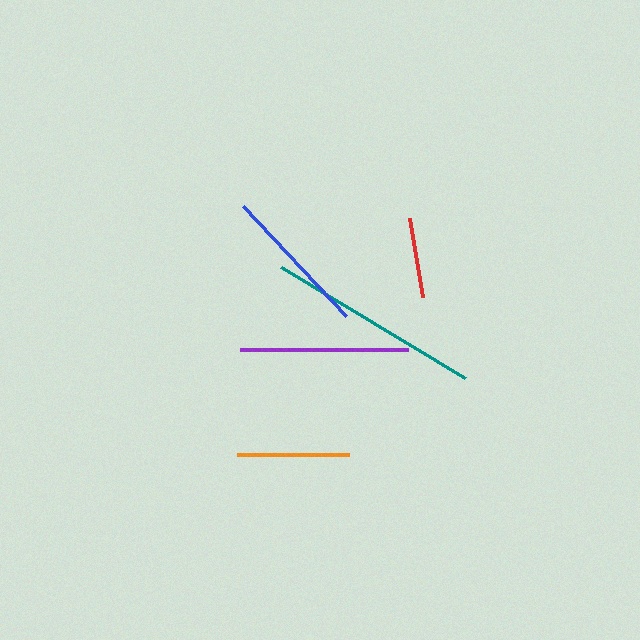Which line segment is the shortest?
The red line is the shortest at approximately 80 pixels.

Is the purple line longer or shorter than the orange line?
The purple line is longer than the orange line.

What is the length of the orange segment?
The orange segment is approximately 112 pixels long.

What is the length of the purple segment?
The purple segment is approximately 168 pixels long.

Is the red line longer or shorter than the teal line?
The teal line is longer than the red line.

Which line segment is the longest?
The teal line is the longest at approximately 216 pixels.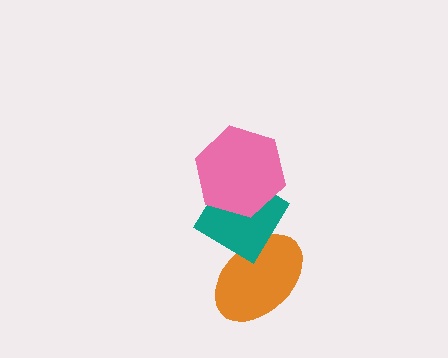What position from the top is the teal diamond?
The teal diamond is 2nd from the top.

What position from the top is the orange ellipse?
The orange ellipse is 3rd from the top.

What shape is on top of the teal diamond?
The pink hexagon is on top of the teal diamond.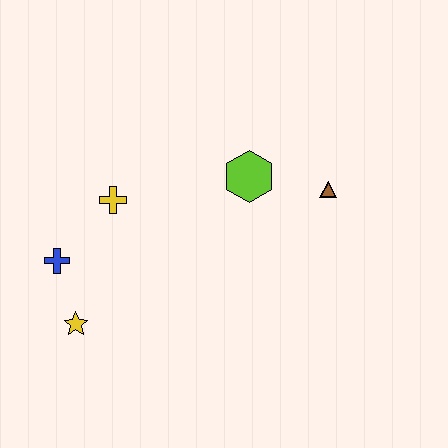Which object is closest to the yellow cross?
The blue cross is closest to the yellow cross.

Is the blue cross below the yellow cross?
Yes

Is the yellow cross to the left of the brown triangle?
Yes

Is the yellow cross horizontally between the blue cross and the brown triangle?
Yes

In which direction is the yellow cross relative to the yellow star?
The yellow cross is above the yellow star.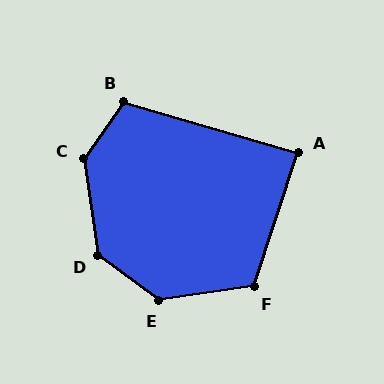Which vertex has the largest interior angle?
C, at approximately 137 degrees.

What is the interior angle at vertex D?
Approximately 135 degrees (obtuse).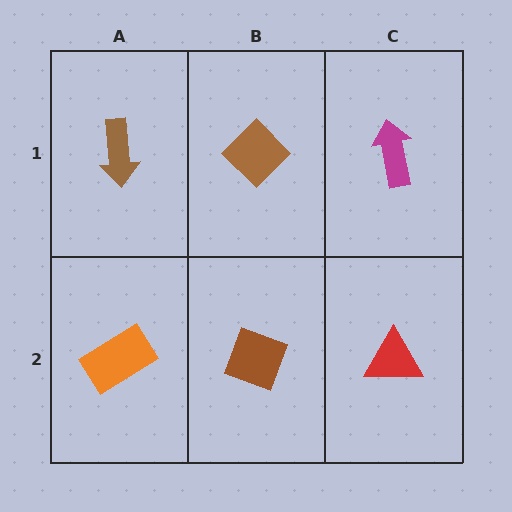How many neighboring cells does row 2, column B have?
3.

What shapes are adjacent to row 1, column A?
An orange rectangle (row 2, column A), a brown diamond (row 1, column B).